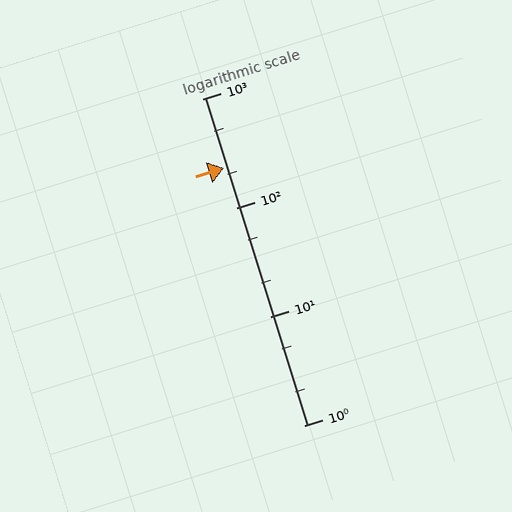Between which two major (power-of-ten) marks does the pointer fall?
The pointer is between 100 and 1000.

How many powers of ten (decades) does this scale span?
The scale spans 3 decades, from 1 to 1000.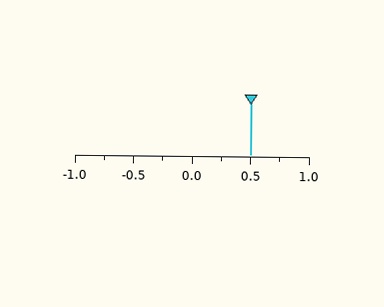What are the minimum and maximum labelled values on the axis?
The axis runs from -1.0 to 1.0.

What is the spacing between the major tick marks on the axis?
The major ticks are spaced 0.5 apart.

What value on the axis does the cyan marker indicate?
The marker indicates approximately 0.5.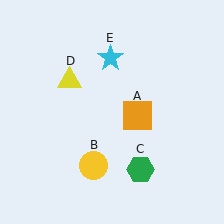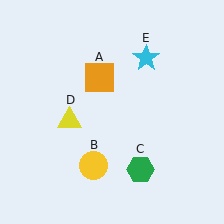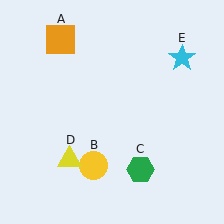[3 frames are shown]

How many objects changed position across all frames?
3 objects changed position: orange square (object A), yellow triangle (object D), cyan star (object E).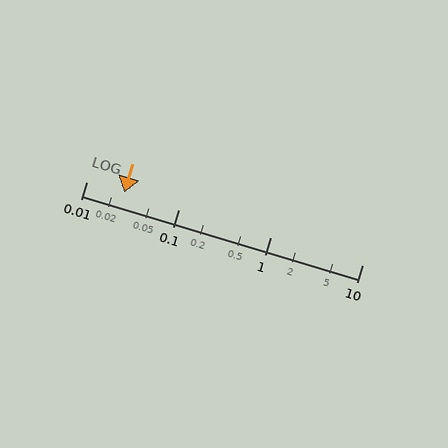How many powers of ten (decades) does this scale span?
The scale spans 3 decades, from 0.01 to 10.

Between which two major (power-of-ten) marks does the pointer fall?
The pointer is between 0.01 and 0.1.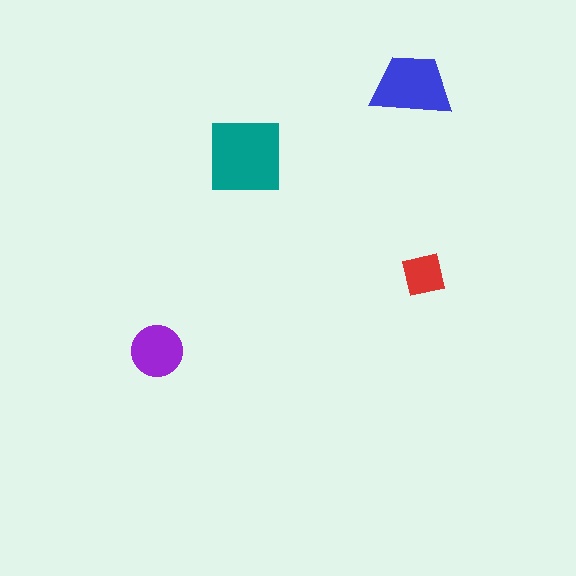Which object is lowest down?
The purple circle is bottommost.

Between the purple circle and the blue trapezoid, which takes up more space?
The blue trapezoid.